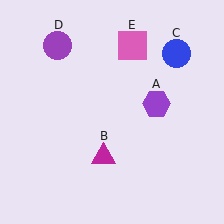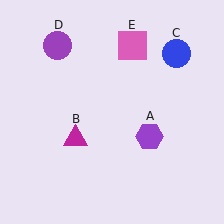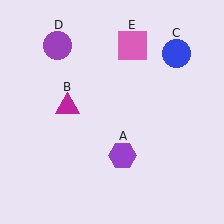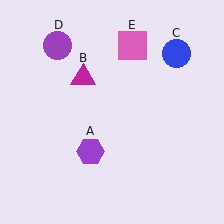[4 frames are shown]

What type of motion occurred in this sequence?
The purple hexagon (object A), magenta triangle (object B) rotated clockwise around the center of the scene.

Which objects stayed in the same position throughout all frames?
Blue circle (object C) and purple circle (object D) and pink square (object E) remained stationary.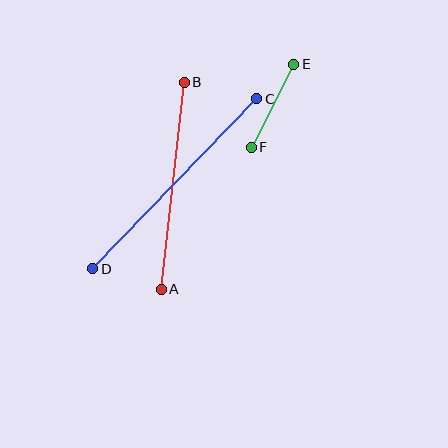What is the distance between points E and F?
The distance is approximately 93 pixels.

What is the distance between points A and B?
The distance is approximately 208 pixels.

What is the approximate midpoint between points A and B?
The midpoint is at approximately (173, 186) pixels.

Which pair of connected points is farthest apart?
Points C and D are farthest apart.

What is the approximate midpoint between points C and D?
The midpoint is at approximately (175, 184) pixels.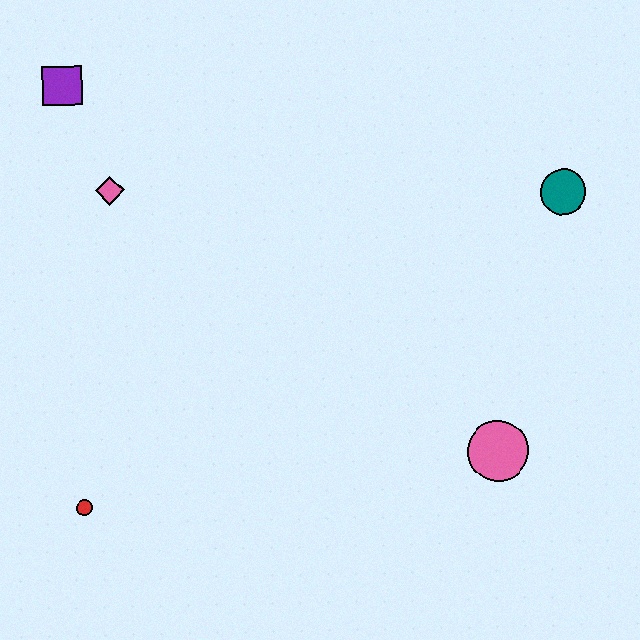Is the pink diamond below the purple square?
Yes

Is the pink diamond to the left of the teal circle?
Yes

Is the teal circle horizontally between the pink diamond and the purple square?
No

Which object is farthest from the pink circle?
The purple square is farthest from the pink circle.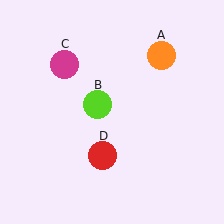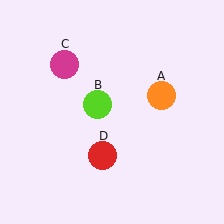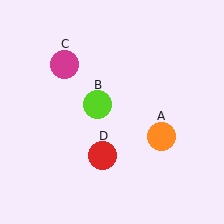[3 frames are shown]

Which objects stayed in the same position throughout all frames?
Lime circle (object B) and magenta circle (object C) and red circle (object D) remained stationary.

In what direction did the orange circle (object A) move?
The orange circle (object A) moved down.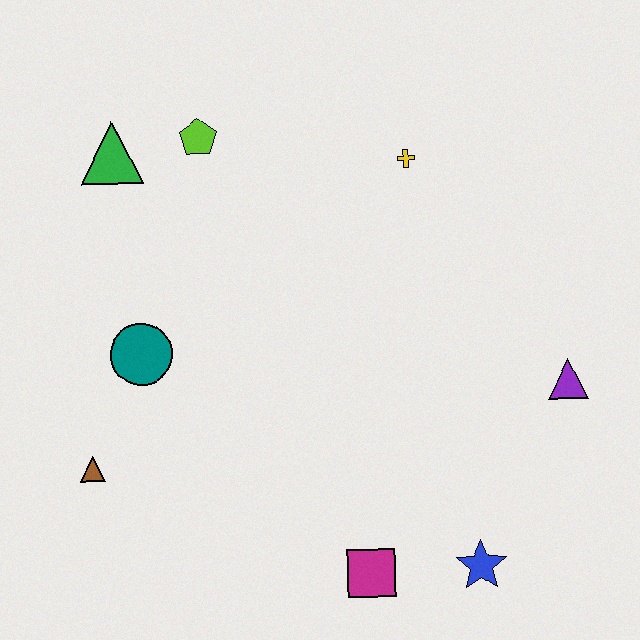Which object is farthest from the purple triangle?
The green triangle is farthest from the purple triangle.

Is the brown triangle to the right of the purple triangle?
No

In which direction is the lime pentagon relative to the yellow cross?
The lime pentagon is to the left of the yellow cross.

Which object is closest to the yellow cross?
The lime pentagon is closest to the yellow cross.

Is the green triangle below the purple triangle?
No